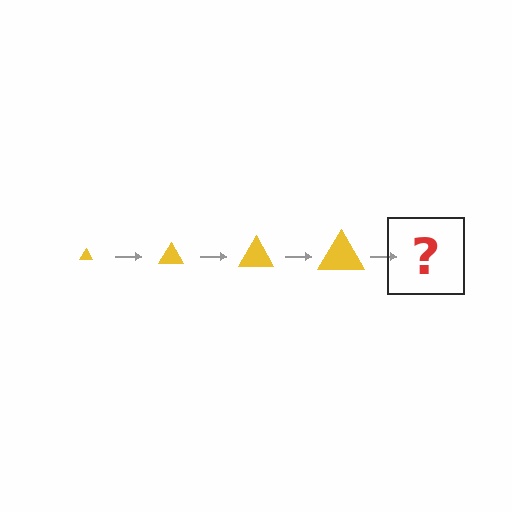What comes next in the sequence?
The next element should be a yellow triangle, larger than the previous one.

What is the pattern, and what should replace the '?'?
The pattern is that the triangle gets progressively larger each step. The '?' should be a yellow triangle, larger than the previous one.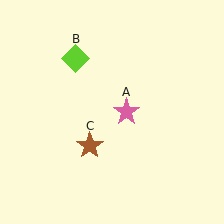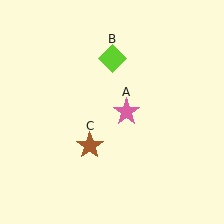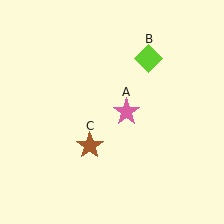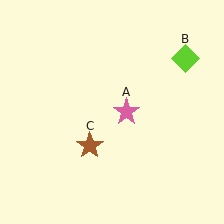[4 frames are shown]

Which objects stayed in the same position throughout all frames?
Pink star (object A) and brown star (object C) remained stationary.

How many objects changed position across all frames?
1 object changed position: lime diamond (object B).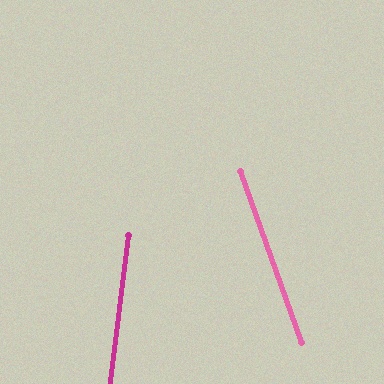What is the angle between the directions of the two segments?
Approximately 27 degrees.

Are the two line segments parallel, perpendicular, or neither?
Neither parallel nor perpendicular — they differ by about 27°.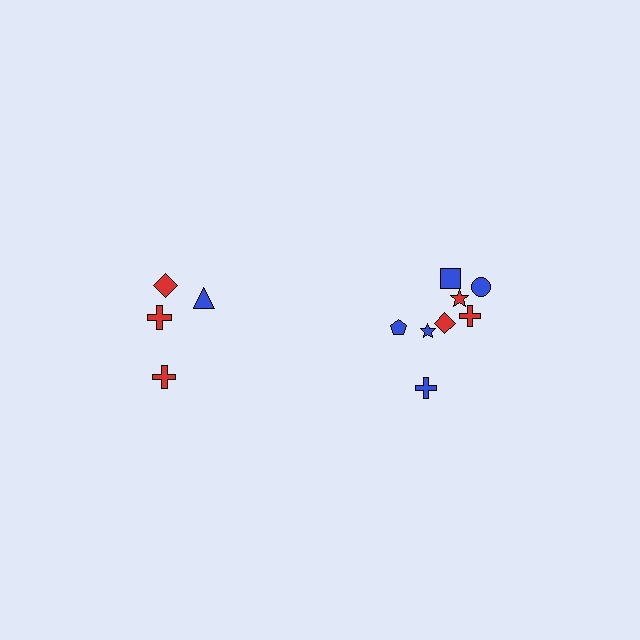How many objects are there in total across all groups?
There are 12 objects.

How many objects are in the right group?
There are 8 objects.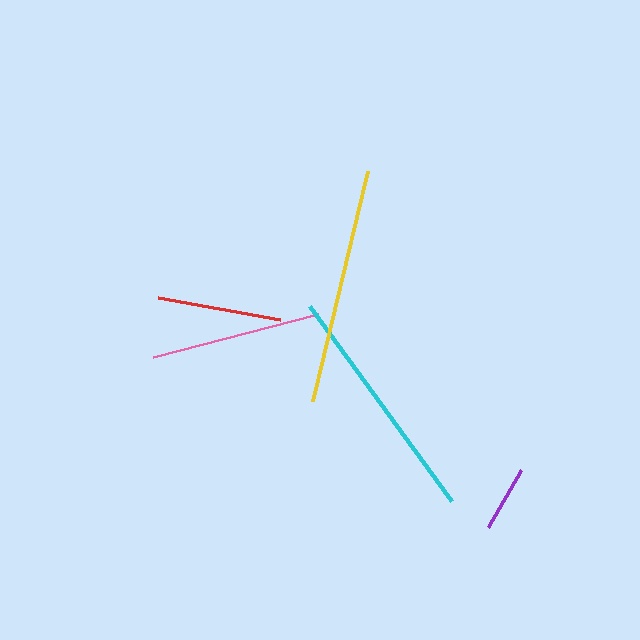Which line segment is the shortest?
The purple line is the shortest at approximately 66 pixels.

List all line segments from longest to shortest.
From longest to shortest: cyan, yellow, pink, red, purple.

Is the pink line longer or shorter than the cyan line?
The cyan line is longer than the pink line.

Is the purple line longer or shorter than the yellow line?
The yellow line is longer than the purple line.